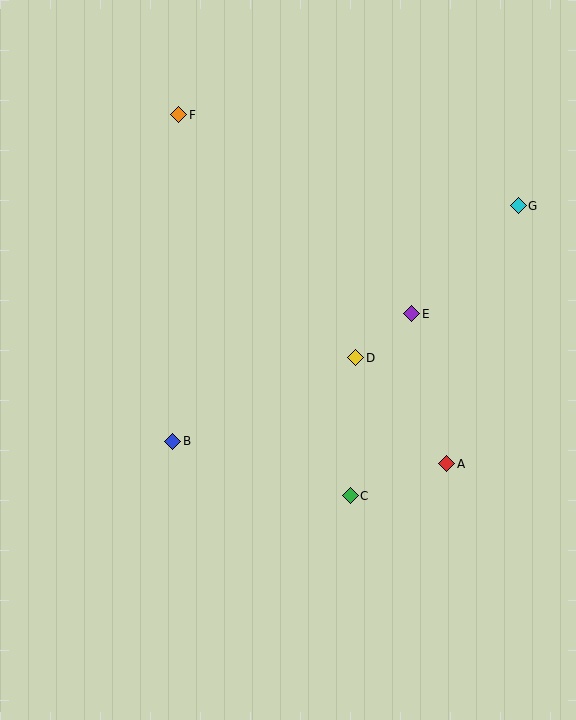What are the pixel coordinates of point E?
Point E is at (412, 314).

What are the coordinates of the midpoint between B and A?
The midpoint between B and A is at (310, 453).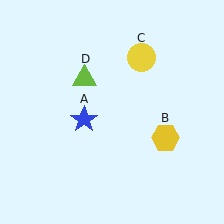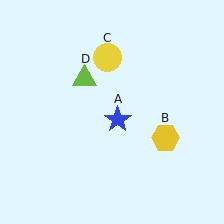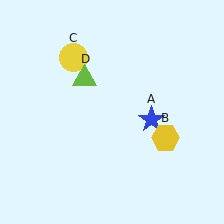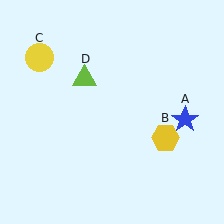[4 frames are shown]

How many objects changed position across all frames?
2 objects changed position: blue star (object A), yellow circle (object C).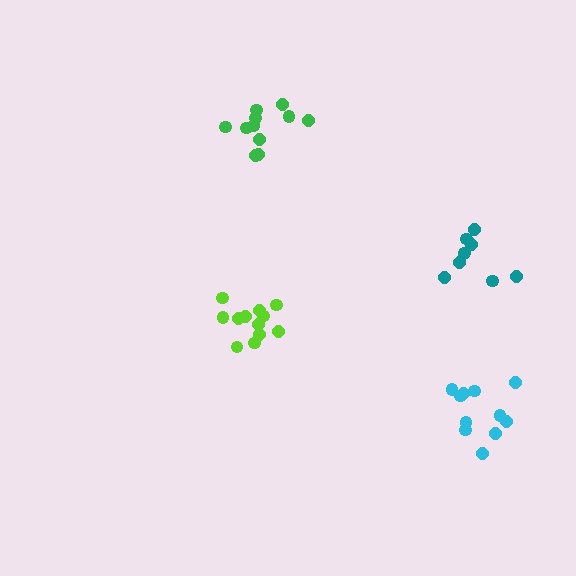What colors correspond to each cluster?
The clusters are colored: green, lime, teal, cyan.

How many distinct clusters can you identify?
There are 4 distinct clusters.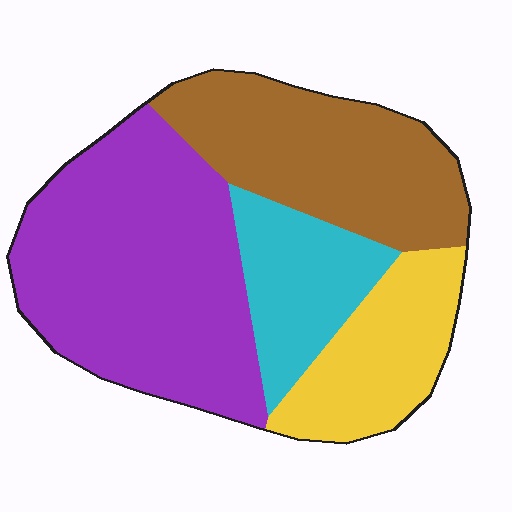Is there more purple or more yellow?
Purple.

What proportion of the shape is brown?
Brown covers about 25% of the shape.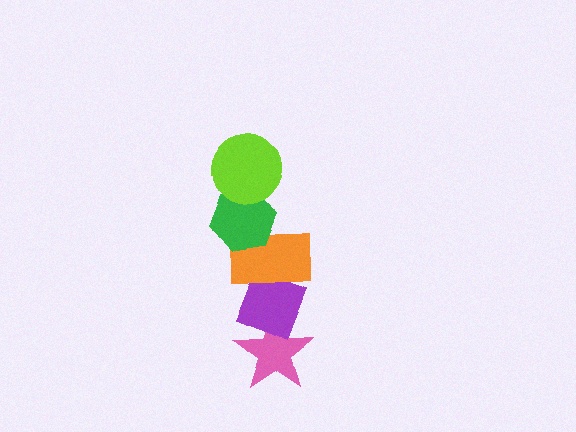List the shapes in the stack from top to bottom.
From top to bottom: the lime circle, the green hexagon, the orange rectangle, the purple diamond, the pink star.